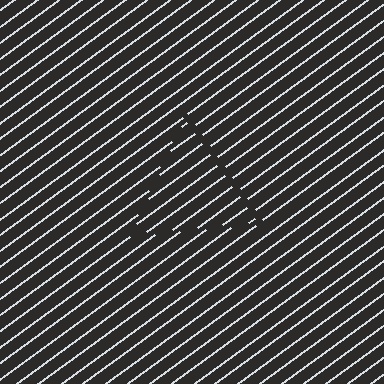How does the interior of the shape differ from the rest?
The interior of the shape contains the same grating, shifted by half a period — the contour is defined by the phase discontinuity where line-ends from the inner and outer gratings abut.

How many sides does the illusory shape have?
3 sides — the line-ends trace a triangle.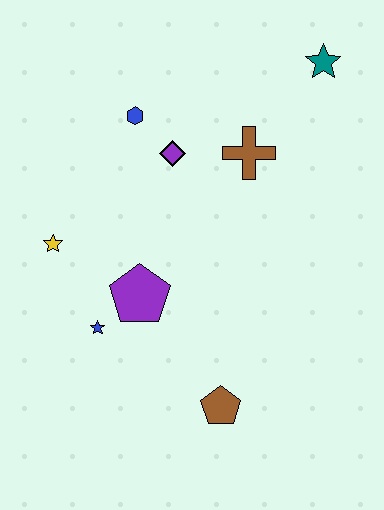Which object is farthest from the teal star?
The brown pentagon is farthest from the teal star.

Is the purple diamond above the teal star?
No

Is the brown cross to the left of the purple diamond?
No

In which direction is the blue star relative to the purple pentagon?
The blue star is to the left of the purple pentagon.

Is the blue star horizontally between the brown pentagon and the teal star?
No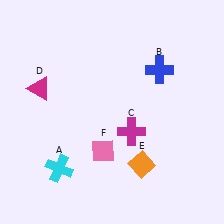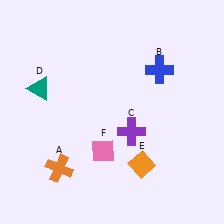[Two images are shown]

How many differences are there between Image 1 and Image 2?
There are 3 differences between the two images.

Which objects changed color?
A changed from cyan to orange. C changed from magenta to purple. D changed from magenta to teal.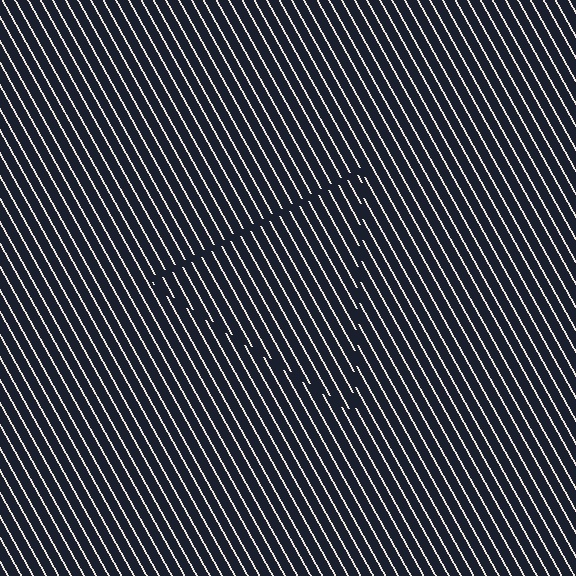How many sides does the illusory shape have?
3 sides — the line-ends trace a triangle.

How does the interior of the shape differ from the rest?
The interior of the shape contains the same grating, shifted by half a period — the contour is defined by the phase discontinuity where line-ends from the inner and outer gratings abut.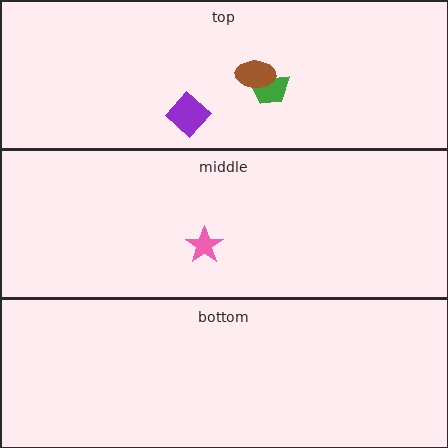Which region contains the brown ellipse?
The top region.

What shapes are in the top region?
The purple diamond, the green trapezoid, the brown ellipse.